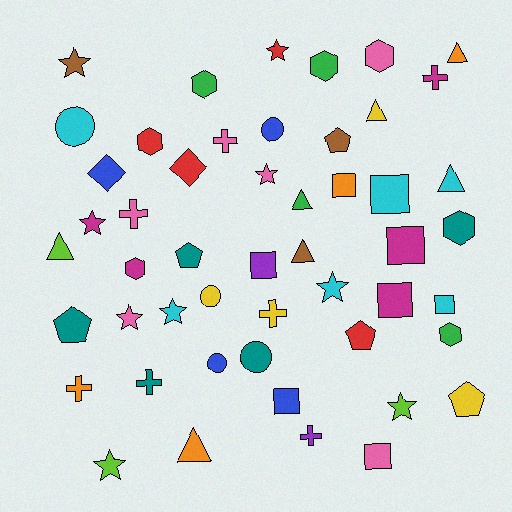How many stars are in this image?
There are 9 stars.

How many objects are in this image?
There are 50 objects.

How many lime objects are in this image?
There are 3 lime objects.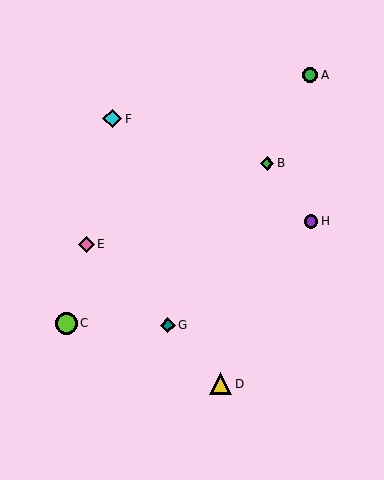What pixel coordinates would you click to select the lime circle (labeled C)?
Click at (67, 323) to select the lime circle C.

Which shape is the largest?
The yellow triangle (labeled D) is the largest.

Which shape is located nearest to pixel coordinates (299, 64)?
The green circle (labeled A) at (310, 75) is nearest to that location.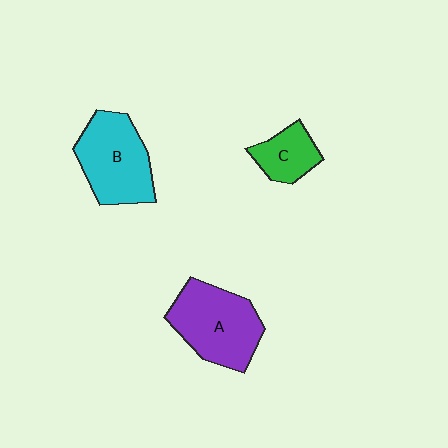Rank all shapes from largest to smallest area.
From largest to smallest: A (purple), B (cyan), C (green).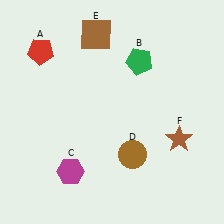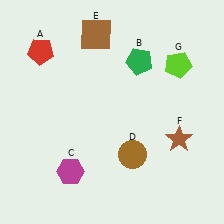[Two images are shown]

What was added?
A lime pentagon (G) was added in Image 2.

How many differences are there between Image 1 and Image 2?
There is 1 difference between the two images.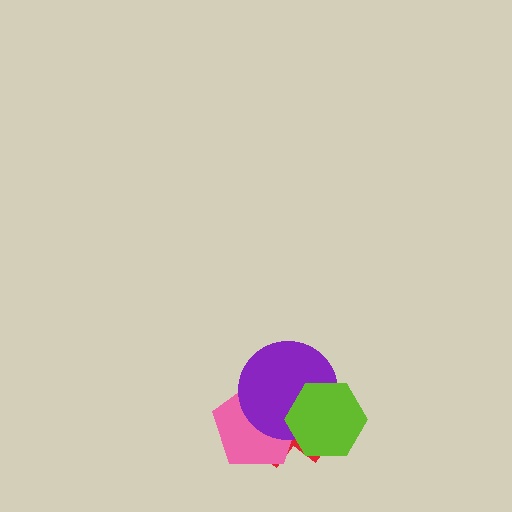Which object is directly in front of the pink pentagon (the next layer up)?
The purple circle is directly in front of the pink pentagon.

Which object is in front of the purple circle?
The lime hexagon is in front of the purple circle.